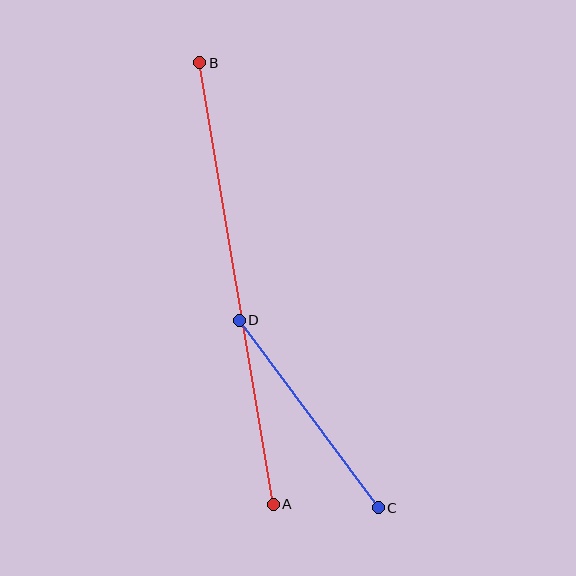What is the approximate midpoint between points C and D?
The midpoint is at approximately (309, 414) pixels.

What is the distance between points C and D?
The distance is approximately 233 pixels.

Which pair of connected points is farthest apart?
Points A and B are farthest apart.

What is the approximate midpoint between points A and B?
The midpoint is at approximately (236, 283) pixels.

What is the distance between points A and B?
The distance is approximately 447 pixels.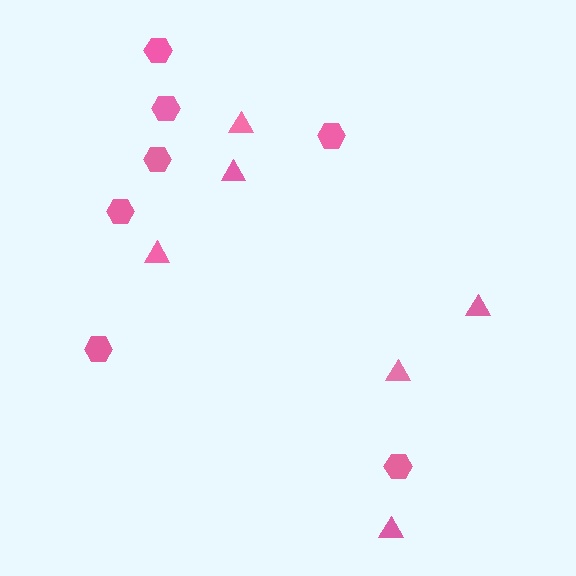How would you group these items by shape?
There are 2 groups: one group of hexagons (7) and one group of triangles (6).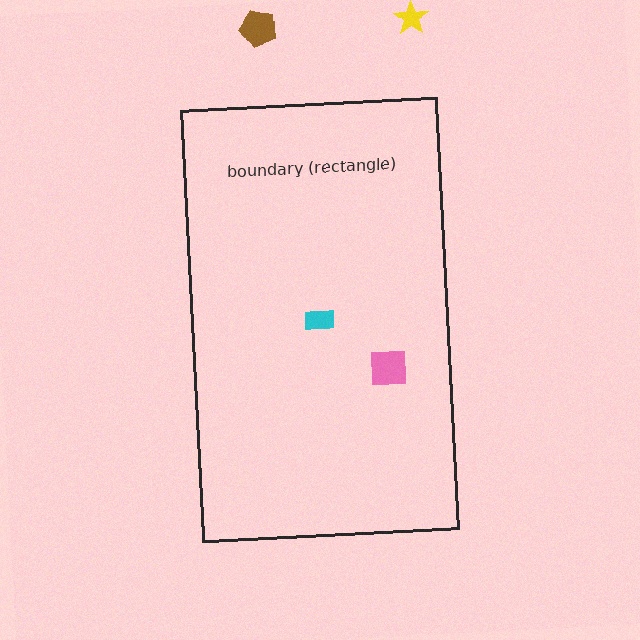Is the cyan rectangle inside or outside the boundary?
Inside.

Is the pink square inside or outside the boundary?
Inside.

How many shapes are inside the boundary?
2 inside, 2 outside.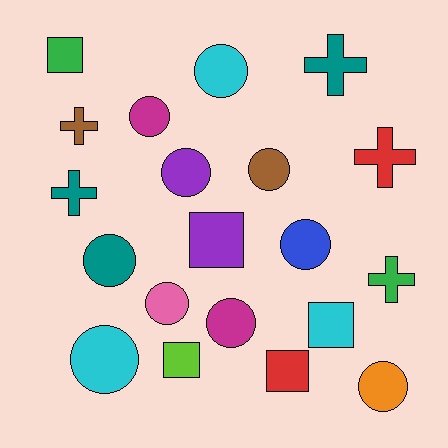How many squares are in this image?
There are 5 squares.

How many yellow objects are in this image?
There are no yellow objects.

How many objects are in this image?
There are 20 objects.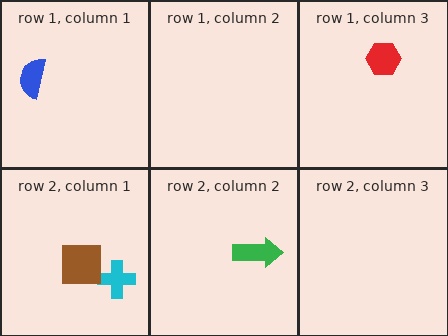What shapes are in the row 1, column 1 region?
The blue semicircle.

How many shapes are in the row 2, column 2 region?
1.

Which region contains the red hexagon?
The row 1, column 3 region.